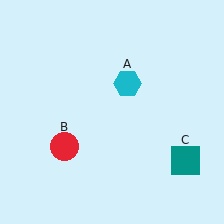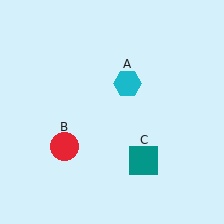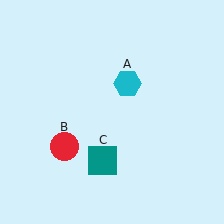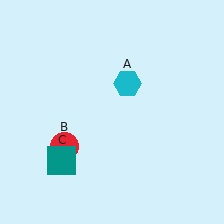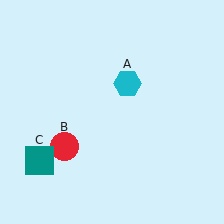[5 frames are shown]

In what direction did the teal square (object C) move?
The teal square (object C) moved left.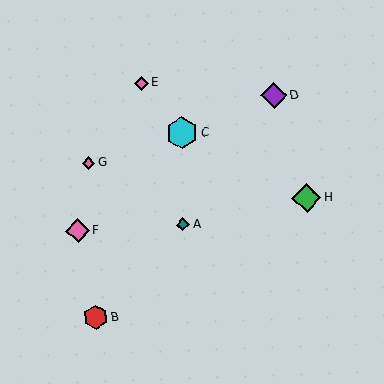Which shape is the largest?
The cyan hexagon (labeled C) is the largest.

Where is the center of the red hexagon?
The center of the red hexagon is at (96, 318).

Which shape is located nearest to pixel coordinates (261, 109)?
The purple diamond (labeled D) at (274, 96) is nearest to that location.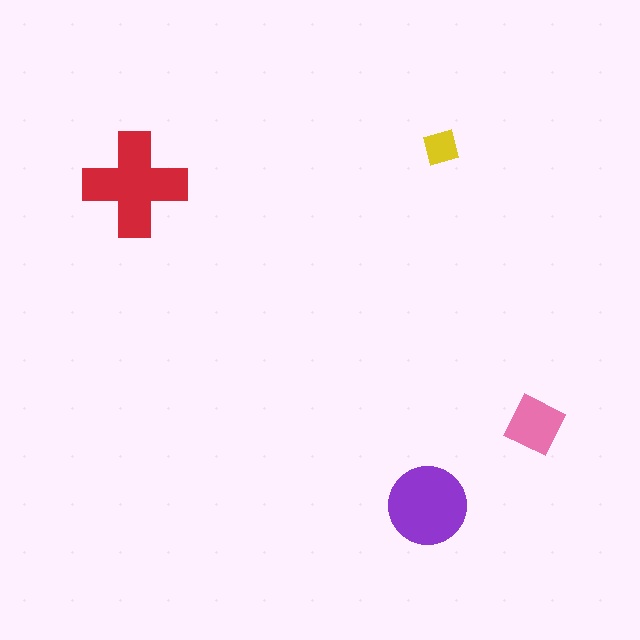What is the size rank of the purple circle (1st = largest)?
2nd.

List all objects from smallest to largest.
The yellow square, the pink diamond, the purple circle, the red cross.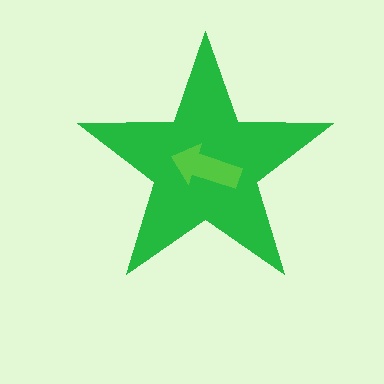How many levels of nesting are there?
2.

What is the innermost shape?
The lime arrow.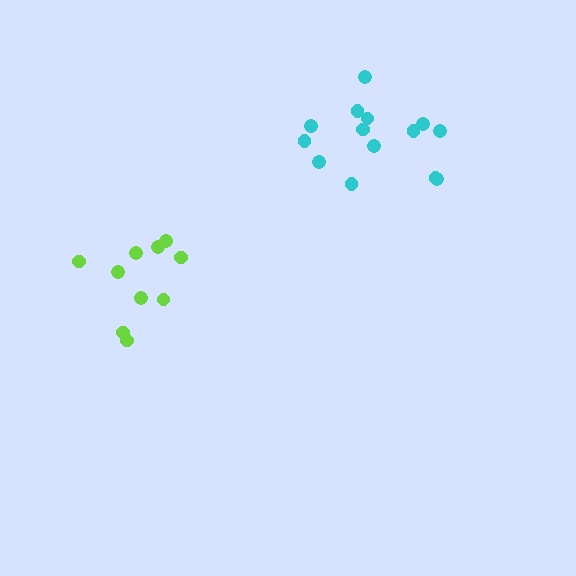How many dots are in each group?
Group 1: 10 dots, Group 2: 14 dots (24 total).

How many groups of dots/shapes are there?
There are 2 groups.